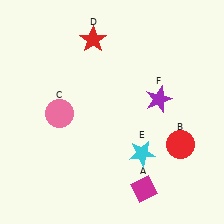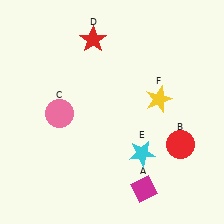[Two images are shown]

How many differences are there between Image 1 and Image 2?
There is 1 difference between the two images.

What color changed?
The star (F) changed from purple in Image 1 to yellow in Image 2.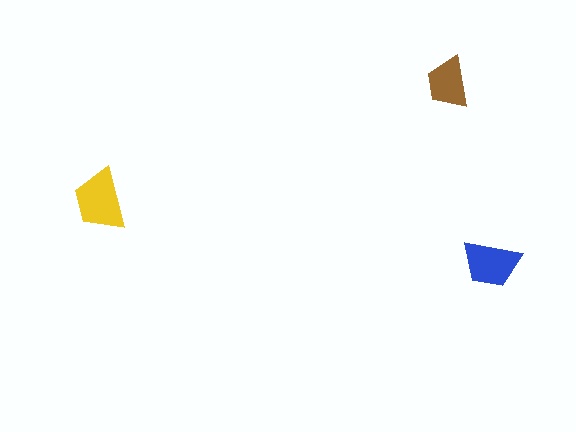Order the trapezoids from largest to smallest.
the yellow one, the blue one, the brown one.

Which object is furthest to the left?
The yellow trapezoid is leftmost.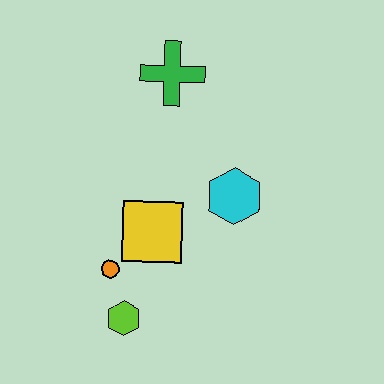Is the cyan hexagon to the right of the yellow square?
Yes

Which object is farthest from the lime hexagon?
The green cross is farthest from the lime hexagon.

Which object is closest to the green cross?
The cyan hexagon is closest to the green cross.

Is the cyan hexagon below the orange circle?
No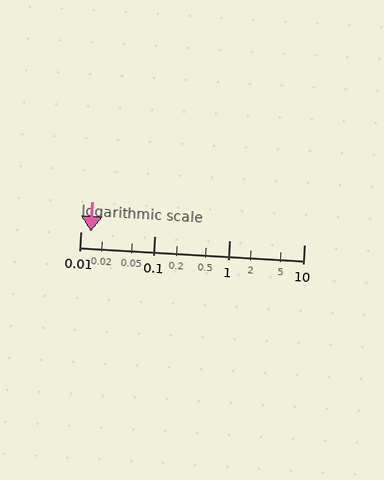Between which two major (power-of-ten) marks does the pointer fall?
The pointer is between 0.01 and 0.1.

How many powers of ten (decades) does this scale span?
The scale spans 3 decades, from 0.01 to 10.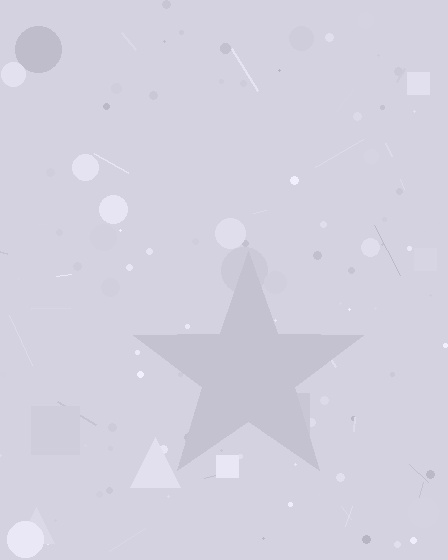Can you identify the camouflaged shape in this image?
The camouflaged shape is a star.